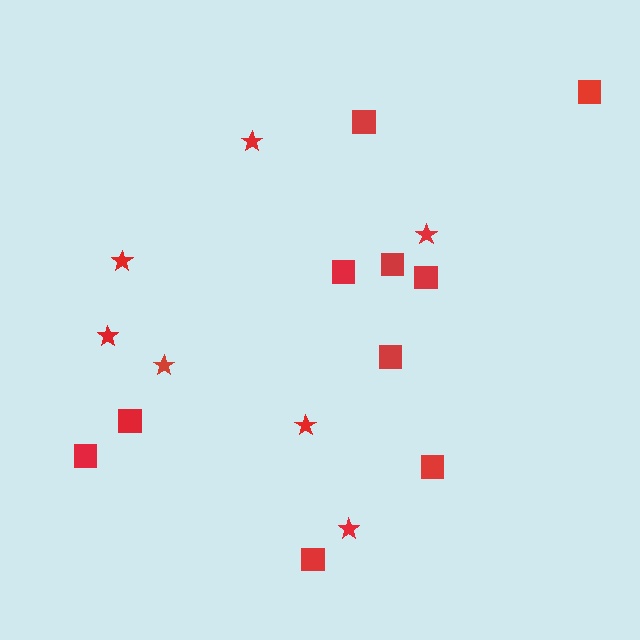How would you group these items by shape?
There are 2 groups: one group of squares (10) and one group of stars (7).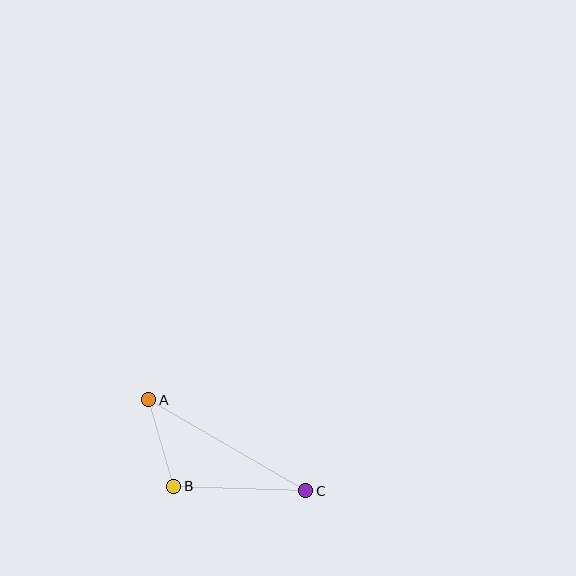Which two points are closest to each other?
Points A and B are closest to each other.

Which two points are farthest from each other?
Points A and C are farthest from each other.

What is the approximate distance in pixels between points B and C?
The distance between B and C is approximately 132 pixels.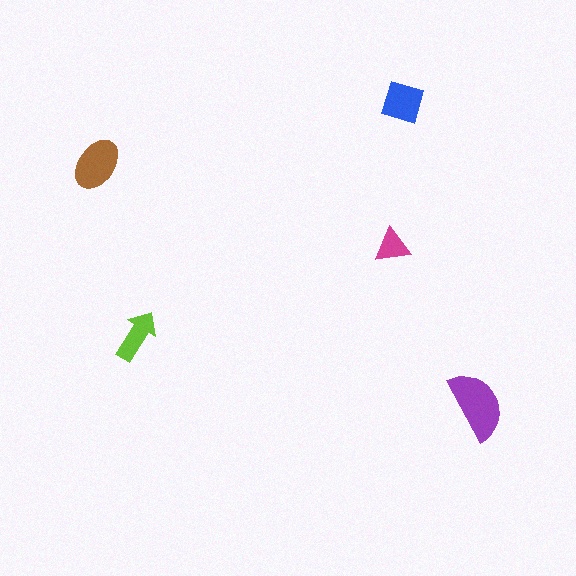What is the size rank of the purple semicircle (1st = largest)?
1st.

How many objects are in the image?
There are 5 objects in the image.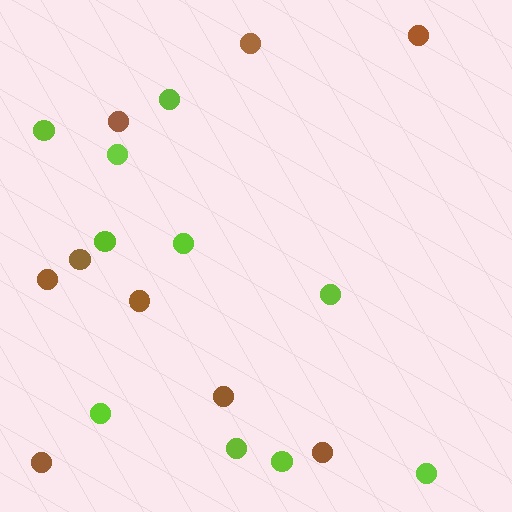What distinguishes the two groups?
There are 2 groups: one group of brown circles (9) and one group of lime circles (10).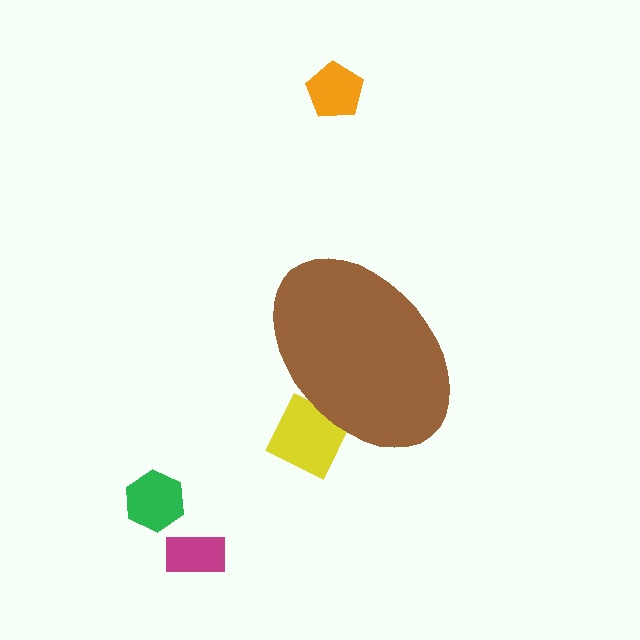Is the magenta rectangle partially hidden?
No, the magenta rectangle is fully visible.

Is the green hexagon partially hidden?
No, the green hexagon is fully visible.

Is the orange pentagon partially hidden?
No, the orange pentagon is fully visible.